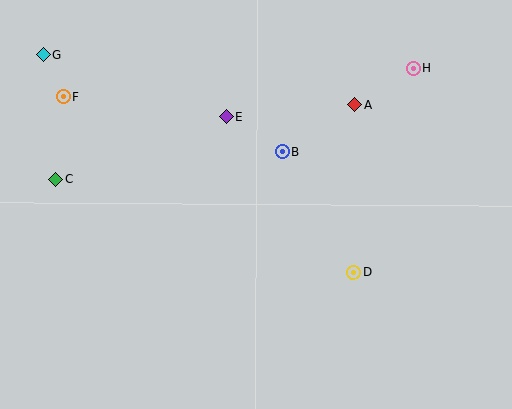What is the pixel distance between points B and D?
The distance between B and D is 139 pixels.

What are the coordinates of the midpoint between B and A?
The midpoint between B and A is at (319, 128).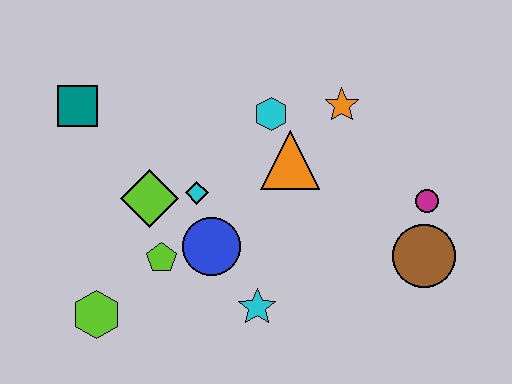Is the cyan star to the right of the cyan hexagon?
No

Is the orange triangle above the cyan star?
Yes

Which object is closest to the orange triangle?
The cyan hexagon is closest to the orange triangle.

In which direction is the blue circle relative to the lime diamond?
The blue circle is to the right of the lime diamond.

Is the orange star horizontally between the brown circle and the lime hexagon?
Yes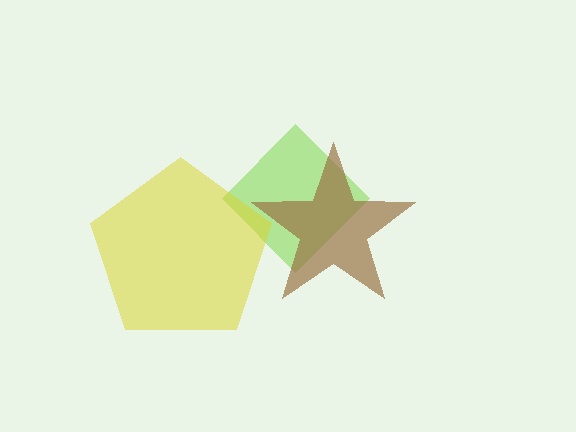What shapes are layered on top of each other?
The layered shapes are: a lime diamond, a yellow pentagon, a brown star.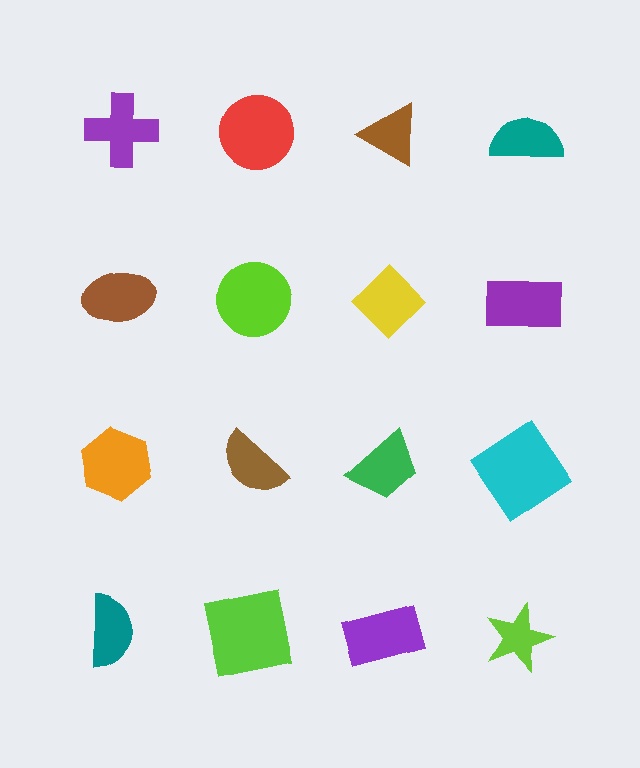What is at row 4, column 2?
A lime square.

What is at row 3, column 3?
A green trapezoid.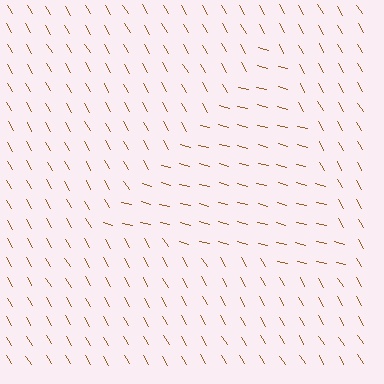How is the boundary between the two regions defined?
The boundary is defined purely by a change in line orientation (approximately 45 degrees difference). All lines are the same color and thickness.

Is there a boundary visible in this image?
Yes, there is a texture boundary formed by a change in line orientation.